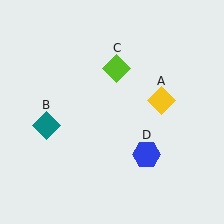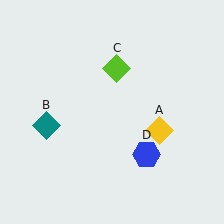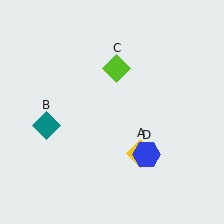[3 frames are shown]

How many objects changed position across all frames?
1 object changed position: yellow diamond (object A).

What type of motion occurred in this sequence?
The yellow diamond (object A) rotated clockwise around the center of the scene.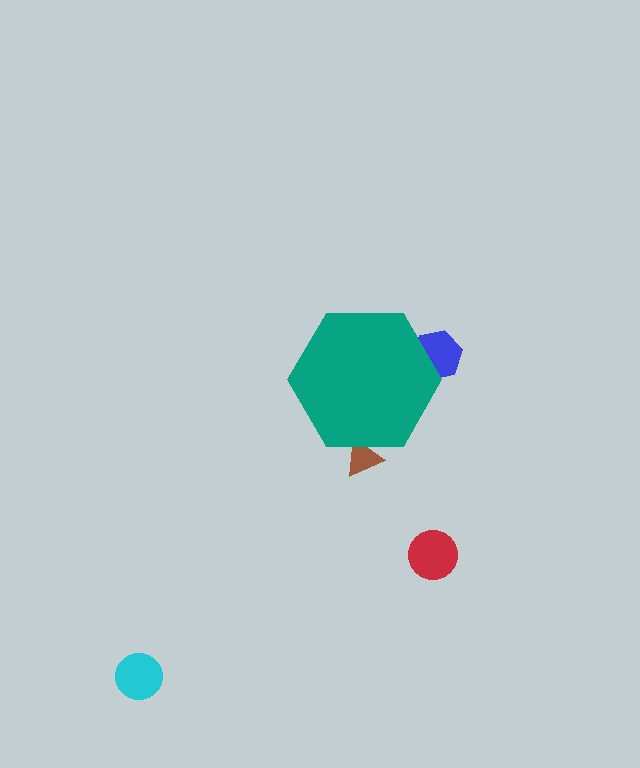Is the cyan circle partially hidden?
No, the cyan circle is fully visible.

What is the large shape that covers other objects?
A teal hexagon.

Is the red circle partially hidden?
No, the red circle is fully visible.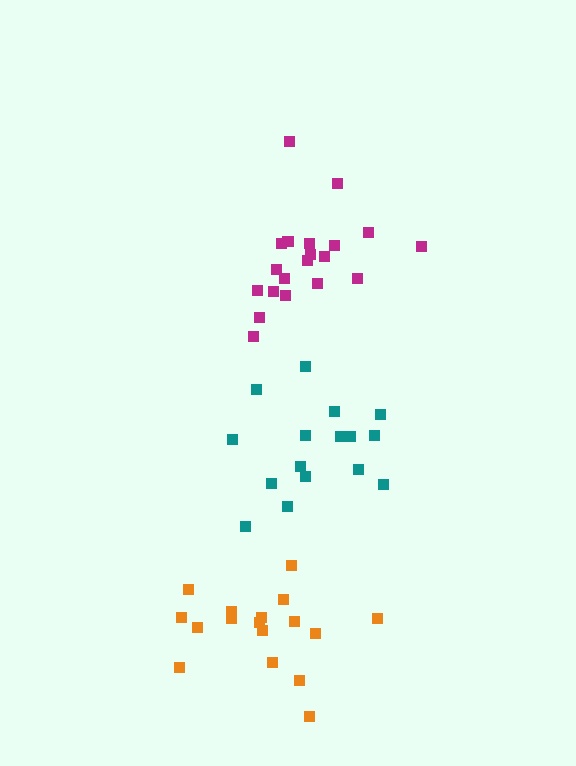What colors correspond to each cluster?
The clusters are colored: magenta, teal, orange.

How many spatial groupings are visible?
There are 3 spatial groupings.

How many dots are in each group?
Group 1: 20 dots, Group 2: 16 dots, Group 3: 17 dots (53 total).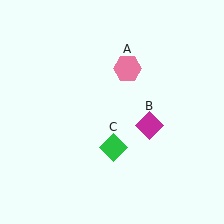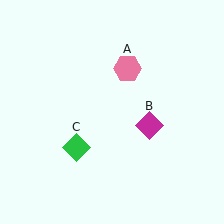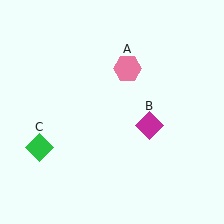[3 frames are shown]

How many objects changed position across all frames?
1 object changed position: green diamond (object C).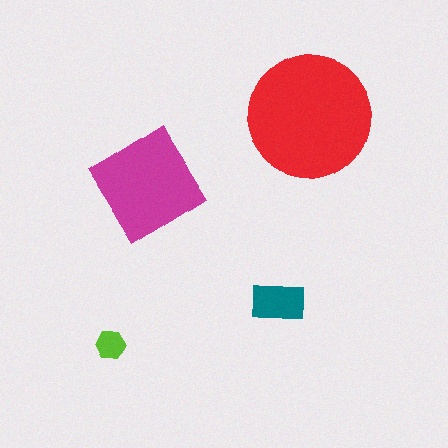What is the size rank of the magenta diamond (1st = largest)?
2nd.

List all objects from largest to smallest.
The red circle, the magenta diamond, the teal rectangle, the lime hexagon.